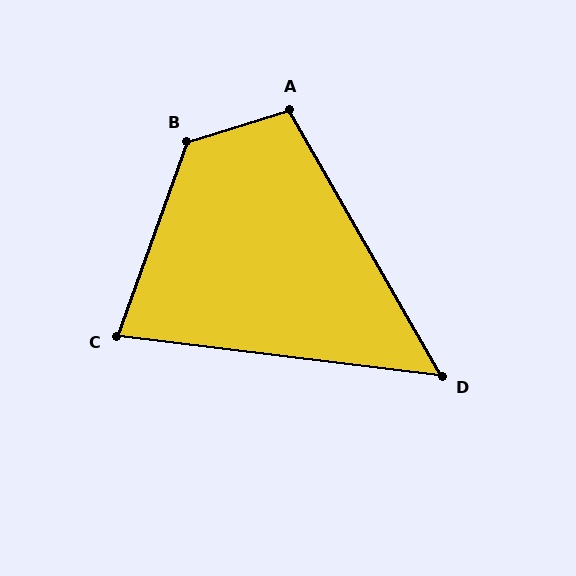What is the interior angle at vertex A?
Approximately 103 degrees (obtuse).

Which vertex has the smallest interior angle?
D, at approximately 53 degrees.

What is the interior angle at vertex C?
Approximately 77 degrees (acute).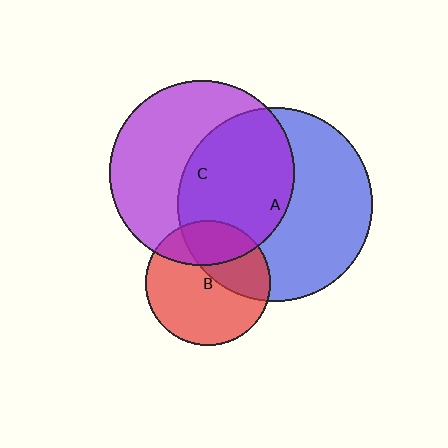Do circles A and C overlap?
Yes.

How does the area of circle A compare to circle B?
Approximately 2.4 times.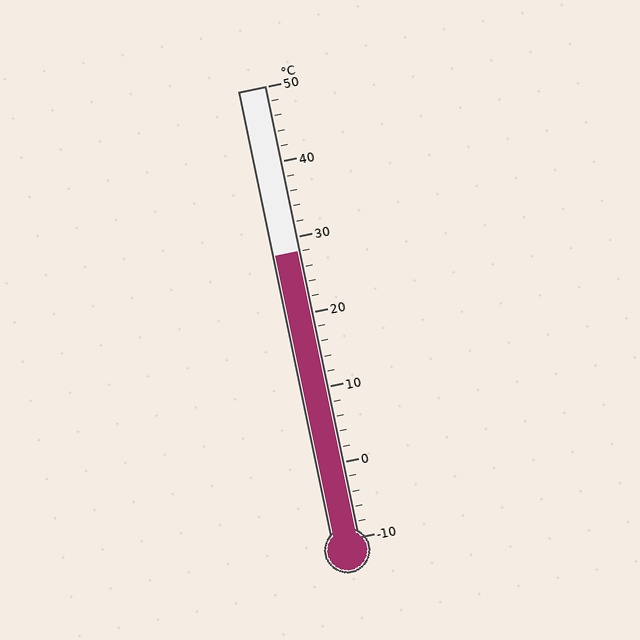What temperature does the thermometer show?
The thermometer shows approximately 28°C.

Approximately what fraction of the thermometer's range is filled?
The thermometer is filled to approximately 65% of its range.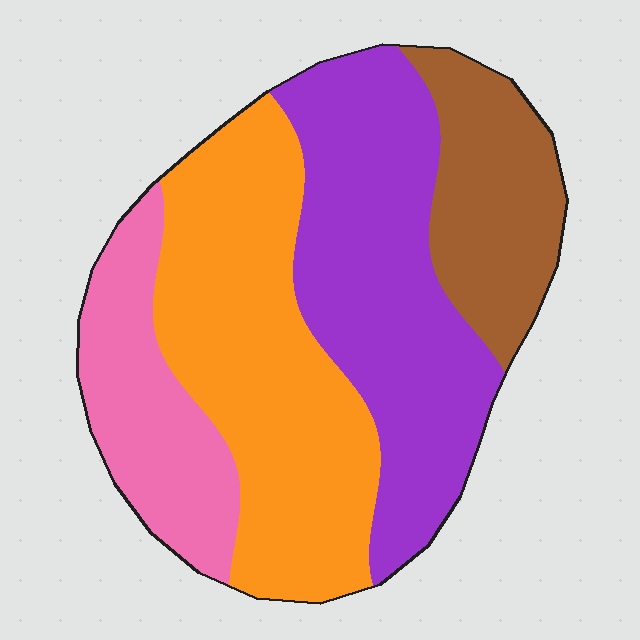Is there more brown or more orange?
Orange.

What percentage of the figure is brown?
Brown takes up about one sixth (1/6) of the figure.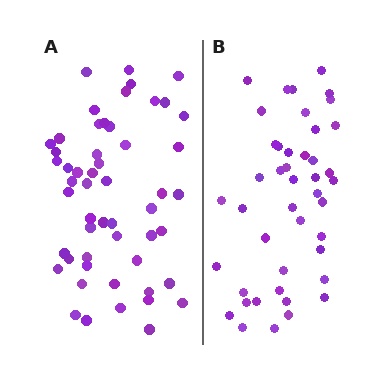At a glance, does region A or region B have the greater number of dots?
Region A (the left region) has more dots.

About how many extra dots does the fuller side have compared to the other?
Region A has roughly 8 or so more dots than region B.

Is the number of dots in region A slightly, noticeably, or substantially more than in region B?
Region A has only slightly more — the two regions are fairly close. The ratio is roughly 1.2 to 1.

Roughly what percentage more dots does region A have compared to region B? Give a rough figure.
About 20% more.